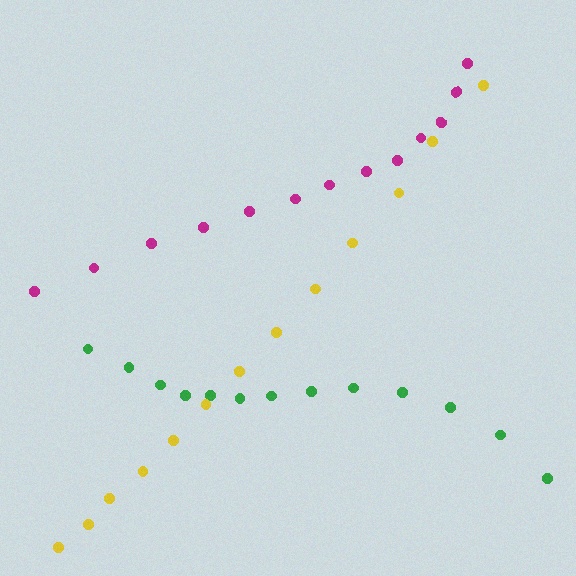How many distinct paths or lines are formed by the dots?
There are 3 distinct paths.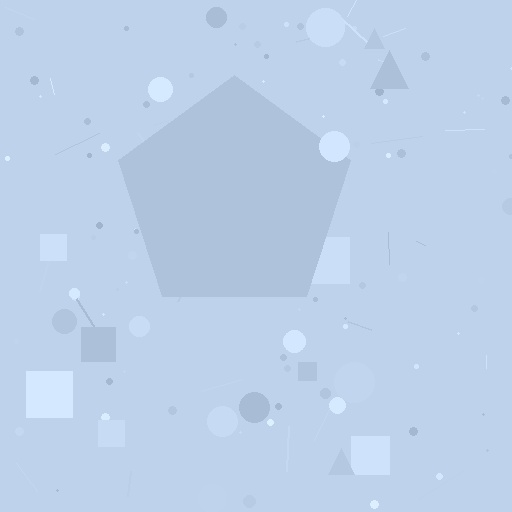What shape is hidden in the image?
A pentagon is hidden in the image.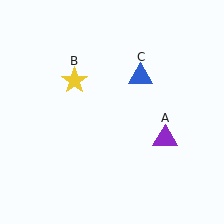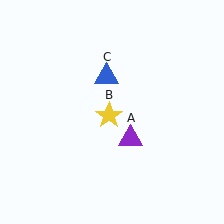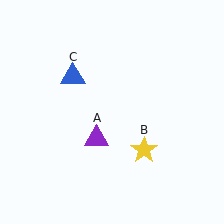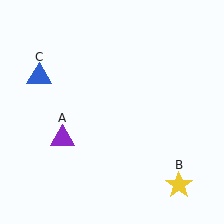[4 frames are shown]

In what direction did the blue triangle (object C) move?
The blue triangle (object C) moved left.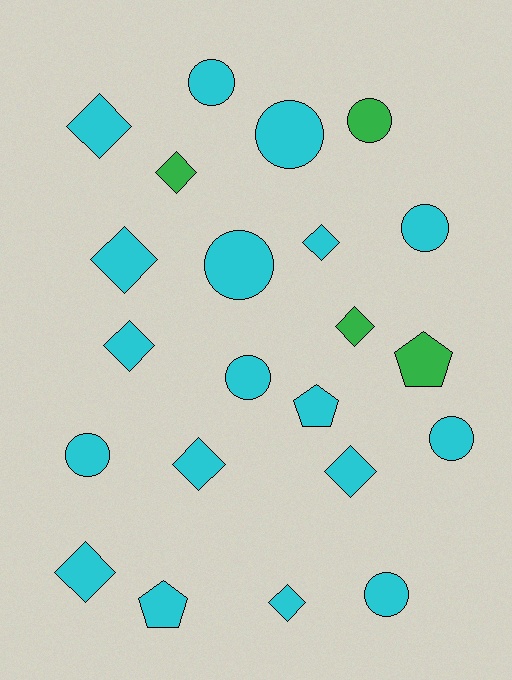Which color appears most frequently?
Cyan, with 18 objects.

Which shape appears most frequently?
Diamond, with 10 objects.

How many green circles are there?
There is 1 green circle.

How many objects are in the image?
There are 22 objects.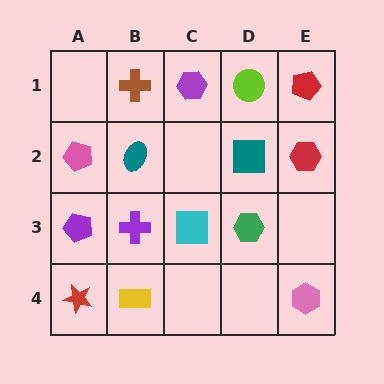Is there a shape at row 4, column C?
No, that cell is empty.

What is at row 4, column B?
A yellow rectangle.